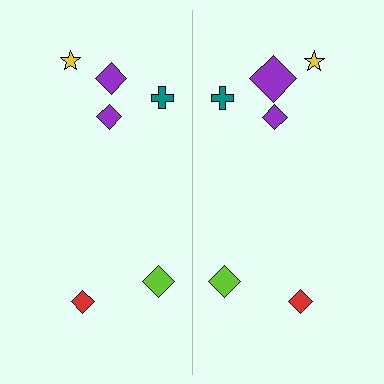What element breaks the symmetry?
The purple diamond on the right side has a different size than its mirror counterpart.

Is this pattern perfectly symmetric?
No, the pattern is not perfectly symmetric. The purple diamond on the right side has a different size than its mirror counterpart.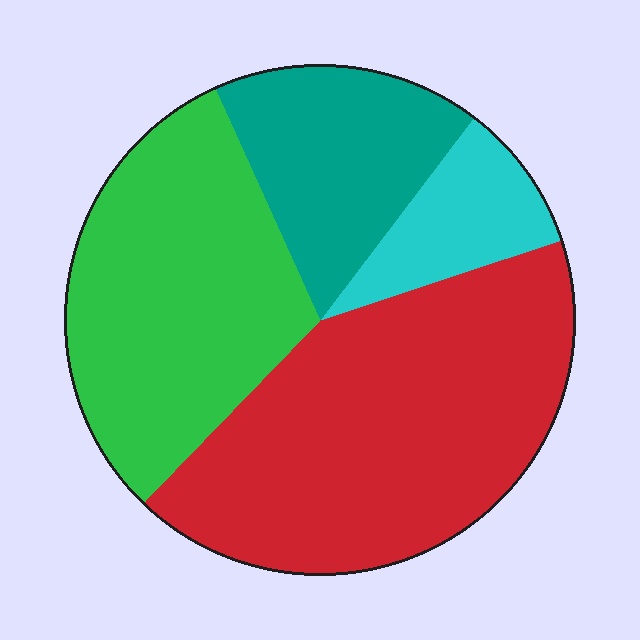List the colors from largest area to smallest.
From largest to smallest: red, green, teal, cyan.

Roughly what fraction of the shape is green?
Green covers about 30% of the shape.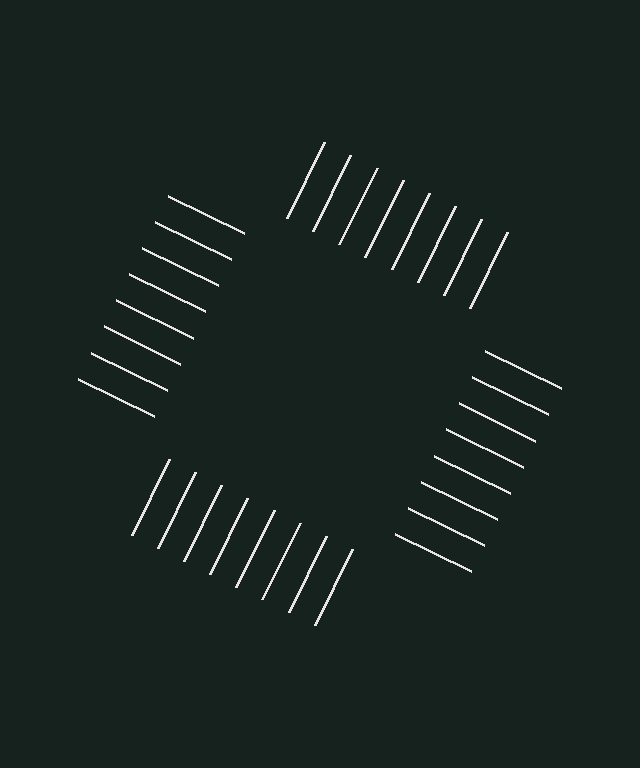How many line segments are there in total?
32 — 8 along each of the 4 edges.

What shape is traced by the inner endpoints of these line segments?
An illusory square — the line segments terminate on its edges but no continuous stroke is drawn.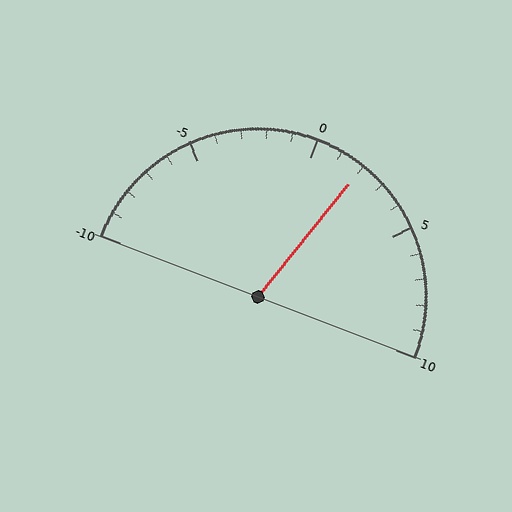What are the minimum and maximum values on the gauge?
The gauge ranges from -10 to 10.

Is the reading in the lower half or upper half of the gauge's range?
The reading is in the upper half of the range (-10 to 10).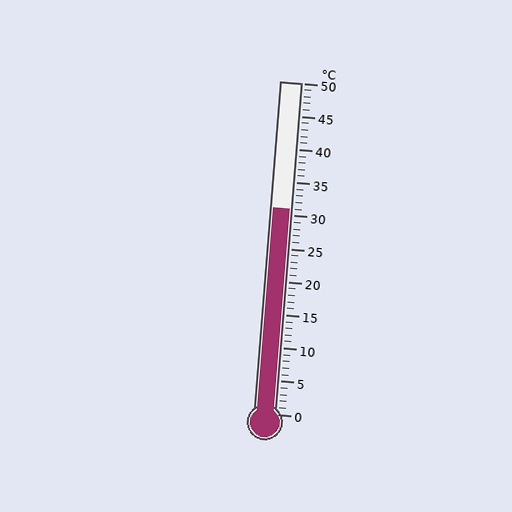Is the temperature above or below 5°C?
The temperature is above 5°C.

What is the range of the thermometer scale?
The thermometer scale ranges from 0°C to 50°C.